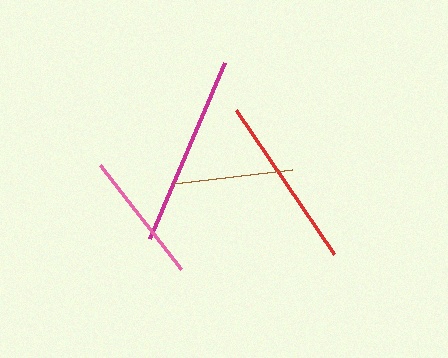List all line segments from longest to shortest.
From longest to shortest: magenta, red, pink, brown.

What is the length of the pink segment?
The pink segment is approximately 132 pixels long.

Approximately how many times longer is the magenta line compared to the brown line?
The magenta line is approximately 1.6 times the length of the brown line.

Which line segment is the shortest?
The brown line is the shortest at approximately 118 pixels.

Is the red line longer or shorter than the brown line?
The red line is longer than the brown line.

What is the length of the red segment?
The red segment is approximately 174 pixels long.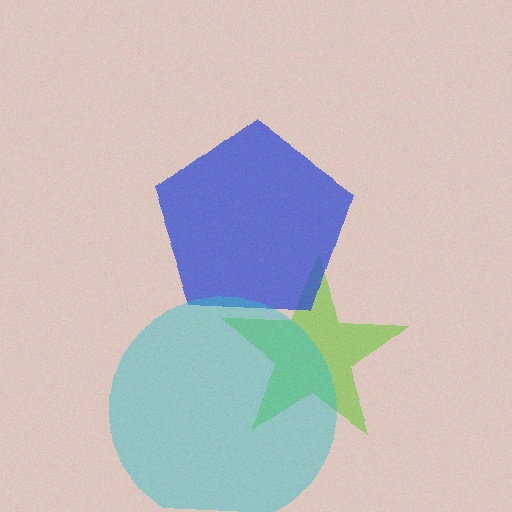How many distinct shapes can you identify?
There are 3 distinct shapes: a lime star, a blue pentagon, a cyan circle.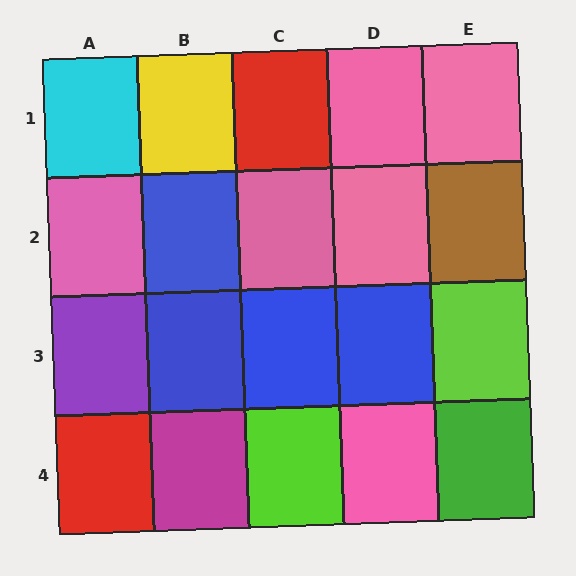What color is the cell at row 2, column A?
Pink.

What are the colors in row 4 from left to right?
Red, magenta, lime, pink, green.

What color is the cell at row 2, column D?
Pink.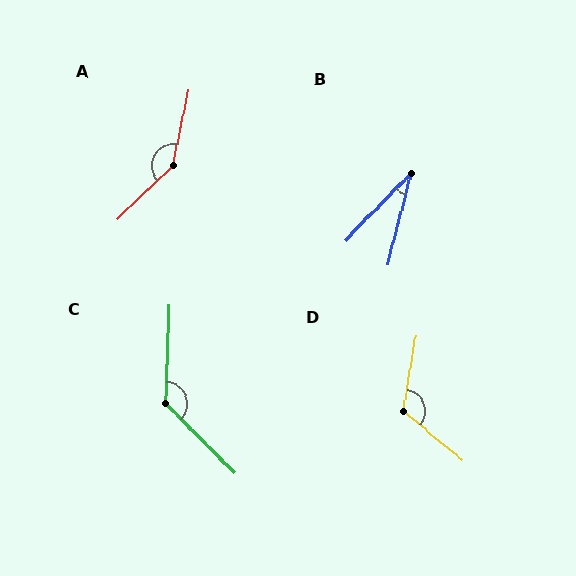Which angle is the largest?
A, at approximately 145 degrees.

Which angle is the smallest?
B, at approximately 30 degrees.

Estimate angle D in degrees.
Approximately 120 degrees.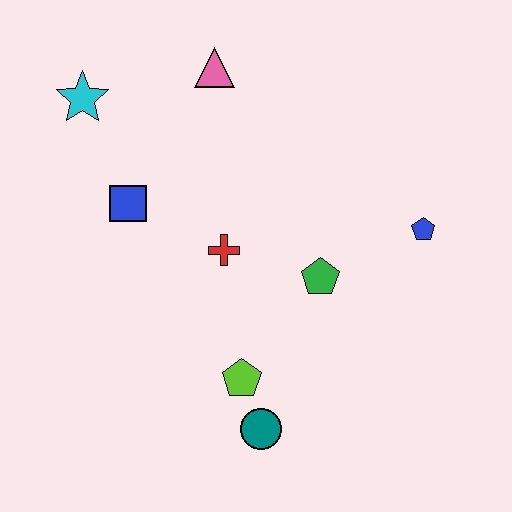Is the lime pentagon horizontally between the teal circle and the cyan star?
Yes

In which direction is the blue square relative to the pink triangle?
The blue square is below the pink triangle.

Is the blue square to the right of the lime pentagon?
No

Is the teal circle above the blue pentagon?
No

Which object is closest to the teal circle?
The lime pentagon is closest to the teal circle.